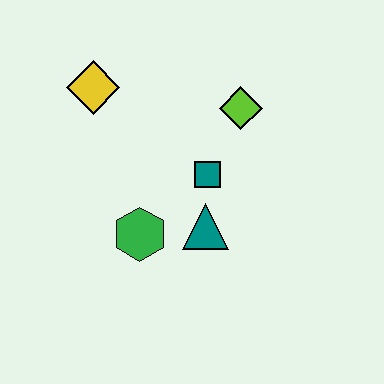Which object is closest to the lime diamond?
The teal square is closest to the lime diamond.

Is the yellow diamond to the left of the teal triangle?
Yes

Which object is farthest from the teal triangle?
The yellow diamond is farthest from the teal triangle.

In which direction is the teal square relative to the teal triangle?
The teal square is above the teal triangle.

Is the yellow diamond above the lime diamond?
Yes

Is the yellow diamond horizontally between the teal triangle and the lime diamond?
No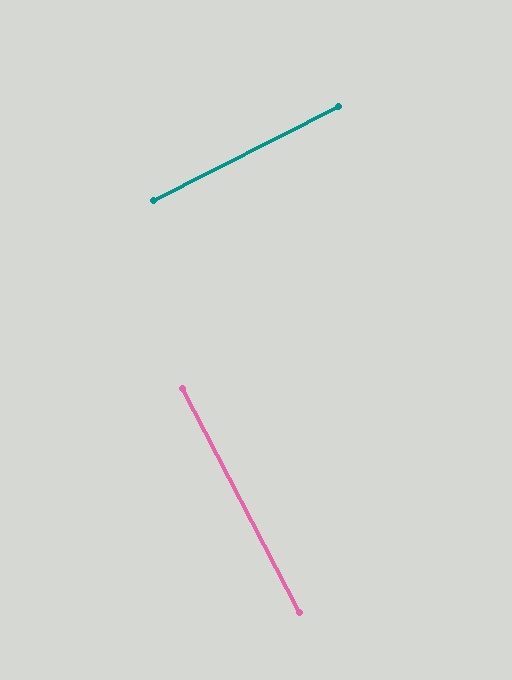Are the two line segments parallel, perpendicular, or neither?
Perpendicular — they meet at approximately 89°.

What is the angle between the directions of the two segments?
Approximately 89 degrees.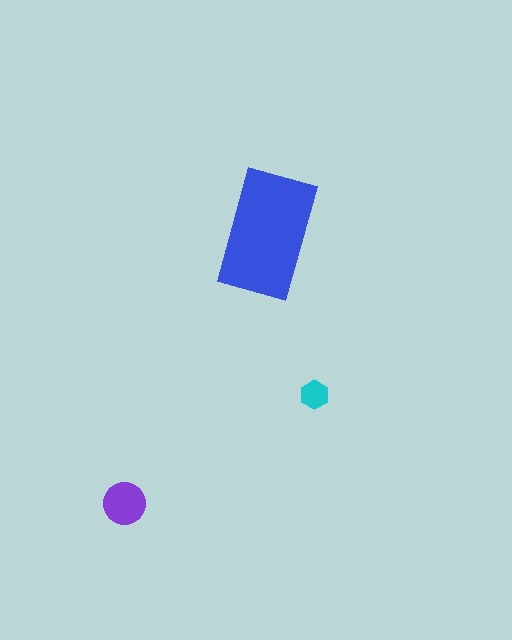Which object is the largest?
The blue rectangle.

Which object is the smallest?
The cyan hexagon.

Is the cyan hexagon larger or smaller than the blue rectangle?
Smaller.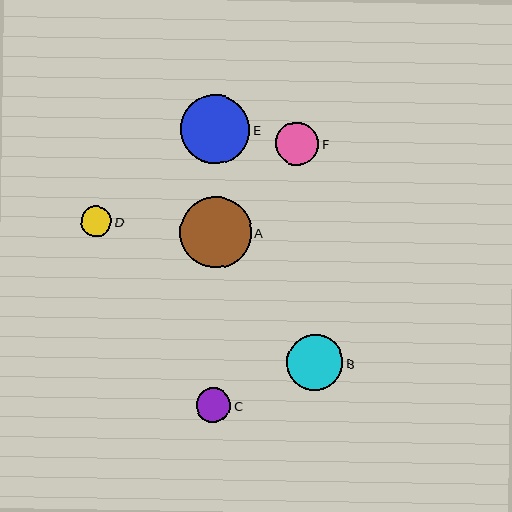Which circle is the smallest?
Circle D is the smallest with a size of approximately 30 pixels.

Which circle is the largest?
Circle A is the largest with a size of approximately 72 pixels.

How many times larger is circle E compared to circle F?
Circle E is approximately 1.6 times the size of circle F.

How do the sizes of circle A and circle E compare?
Circle A and circle E are approximately the same size.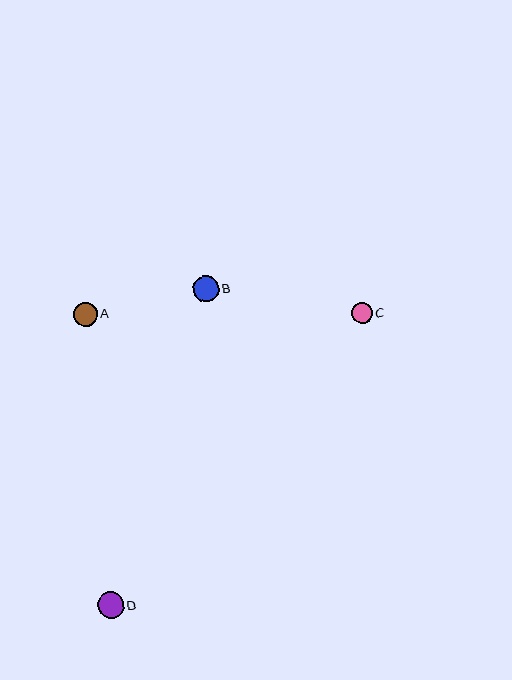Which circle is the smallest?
Circle C is the smallest with a size of approximately 21 pixels.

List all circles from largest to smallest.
From largest to smallest: D, B, A, C.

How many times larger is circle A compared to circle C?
Circle A is approximately 1.2 times the size of circle C.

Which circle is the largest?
Circle D is the largest with a size of approximately 26 pixels.